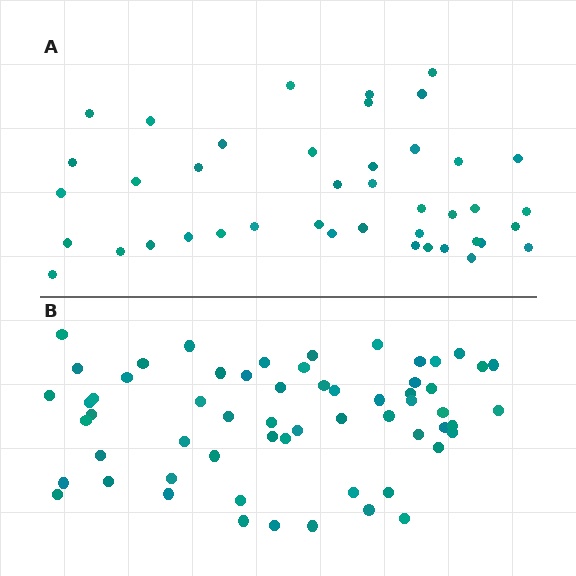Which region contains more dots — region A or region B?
Region B (the bottom region) has more dots.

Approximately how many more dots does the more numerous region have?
Region B has approximately 20 more dots than region A.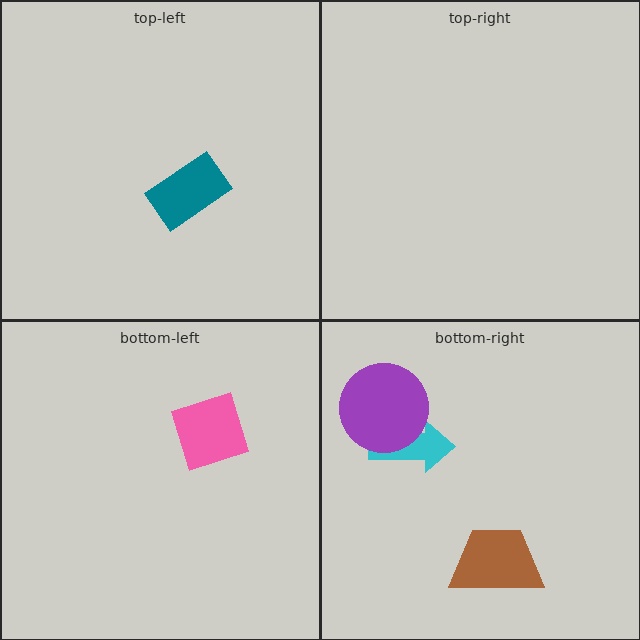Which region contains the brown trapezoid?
The bottom-right region.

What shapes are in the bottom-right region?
The brown trapezoid, the cyan arrow, the purple circle.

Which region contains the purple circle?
The bottom-right region.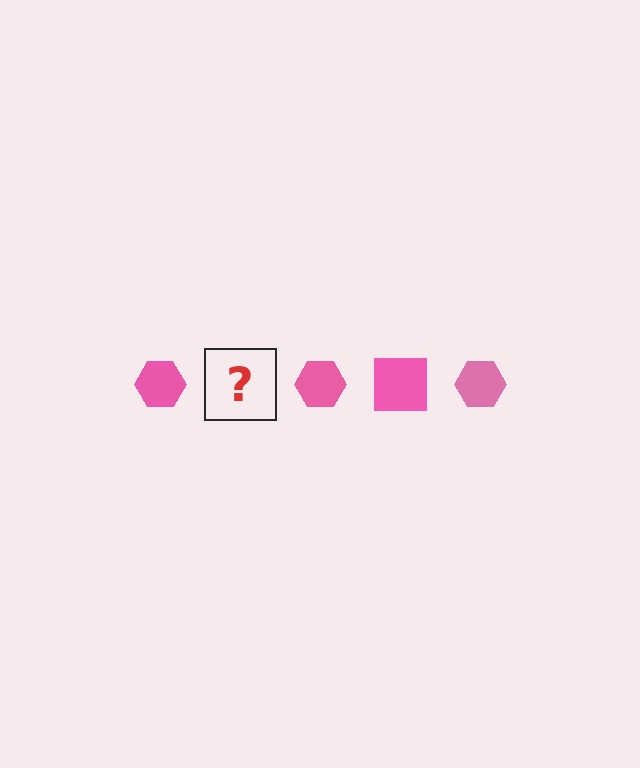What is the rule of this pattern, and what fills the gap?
The rule is that the pattern cycles through hexagon, square shapes in pink. The gap should be filled with a pink square.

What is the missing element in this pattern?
The missing element is a pink square.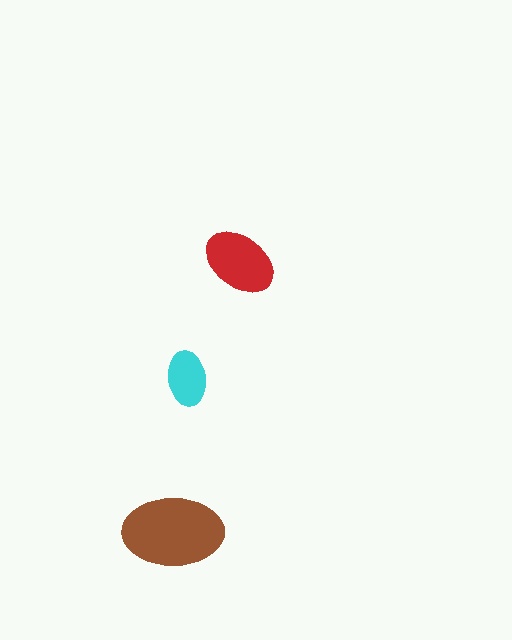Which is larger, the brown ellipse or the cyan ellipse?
The brown one.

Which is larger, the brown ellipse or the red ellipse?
The brown one.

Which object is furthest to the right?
The red ellipse is rightmost.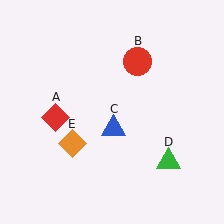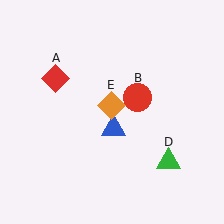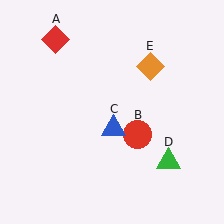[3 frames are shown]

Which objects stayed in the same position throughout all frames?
Blue triangle (object C) and green triangle (object D) remained stationary.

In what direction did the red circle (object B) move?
The red circle (object B) moved down.